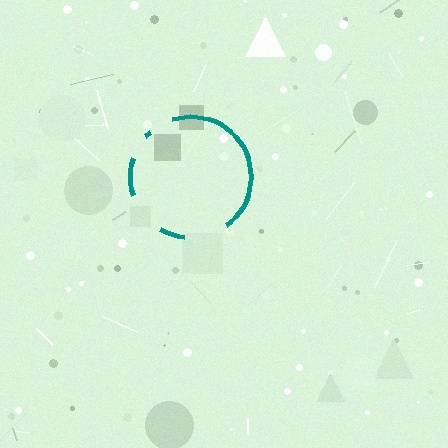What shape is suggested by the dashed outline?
The dashed outline suggests a circle.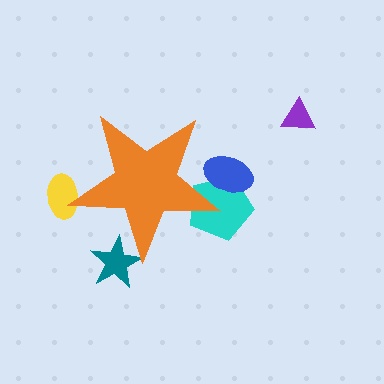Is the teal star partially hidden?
Yes, the teal star is partially hidden behind the orange star.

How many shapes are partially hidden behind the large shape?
4 shapes are partially hidden.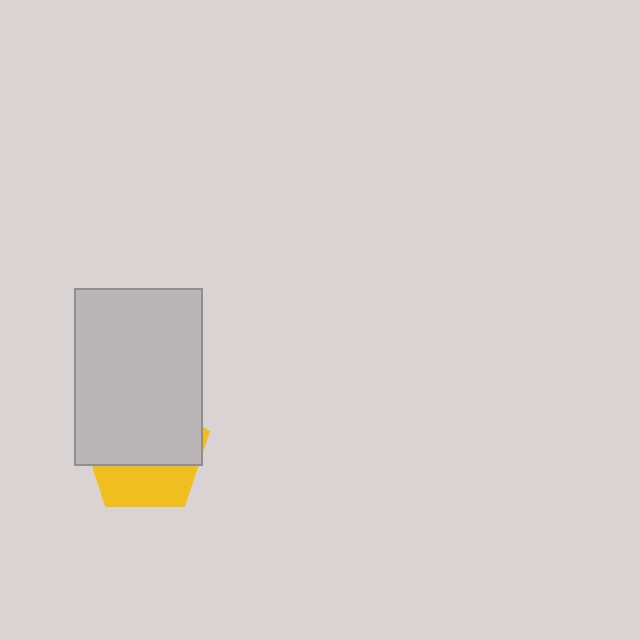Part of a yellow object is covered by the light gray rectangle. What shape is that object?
It is a pentagon.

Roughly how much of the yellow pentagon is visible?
A small part of it is visible (roughly 36%).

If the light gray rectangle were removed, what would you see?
You would see the complete yellow pentagon.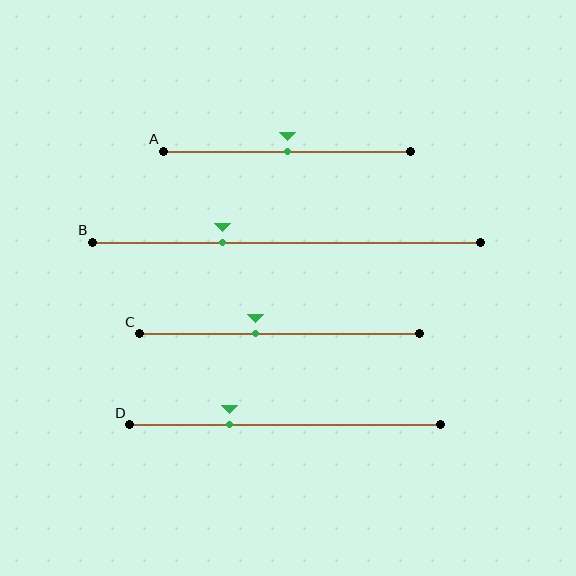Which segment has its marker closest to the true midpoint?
Segment A has its marker closest to the true midpoint.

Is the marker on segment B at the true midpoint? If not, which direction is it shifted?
No, the marker on segment B is shifted to the left by about 17% of the segment length.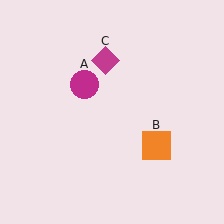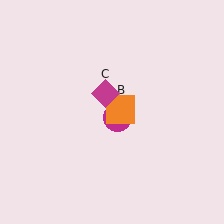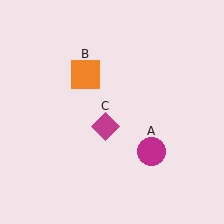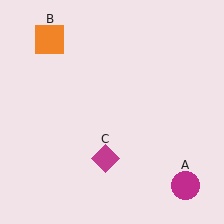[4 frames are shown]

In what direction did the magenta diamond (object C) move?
The magenta diamond (object C) moved down.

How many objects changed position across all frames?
3 objects changed position: magenta circle (object A), orange square (object B), magenta diamond (object C).